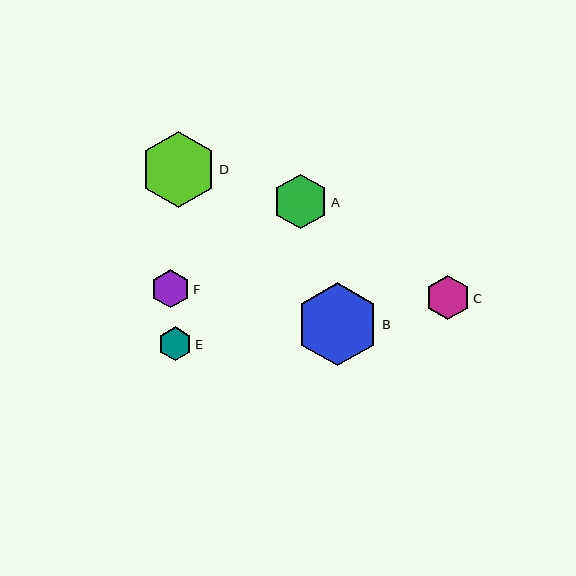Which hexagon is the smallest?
Hexagon E is the smallest with a size of approximately 34 pixels.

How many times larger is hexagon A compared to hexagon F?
Hexagon A is approximately 1.4 times the size of hexagon F.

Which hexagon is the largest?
Hexagon B is the largest with a size of approximately 83 pixels.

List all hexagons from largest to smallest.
From largest to smallest: B, D, A, C, F, E.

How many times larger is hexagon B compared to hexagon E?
Hexagon B is approximately 2.4 times the size of hexagon E.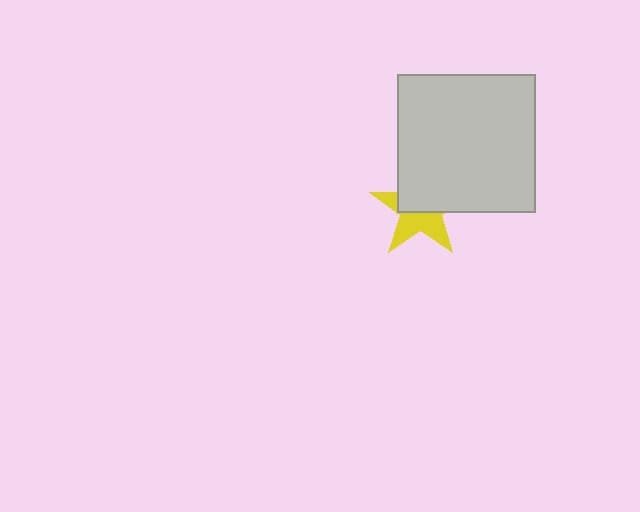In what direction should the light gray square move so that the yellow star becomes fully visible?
The light gray square should move up. That is the shortest direction to clear the overlap and leave the yellow star fully visible.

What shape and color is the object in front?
The object in front is a light gray square.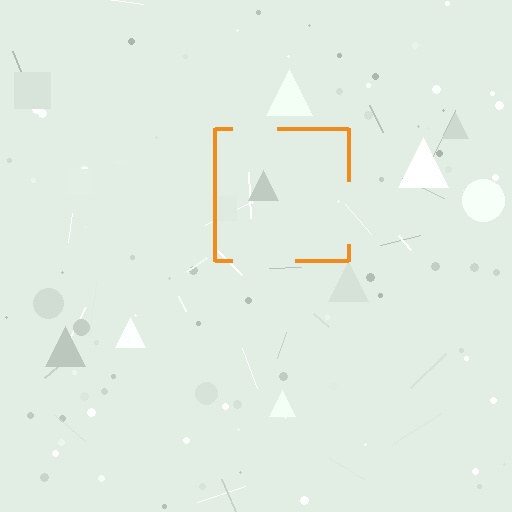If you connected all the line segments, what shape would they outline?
They would outline a square.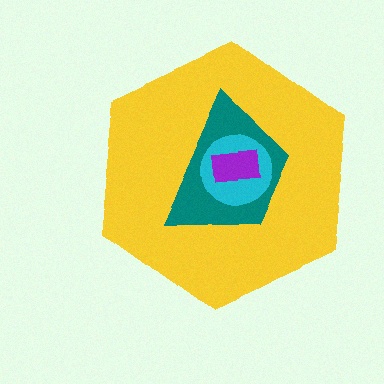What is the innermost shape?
The purple rectangle.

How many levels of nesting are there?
4.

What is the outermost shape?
The yellow hexagon.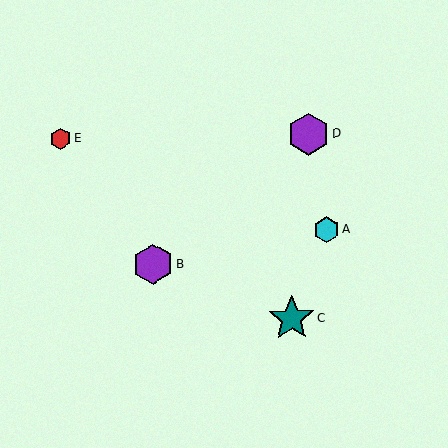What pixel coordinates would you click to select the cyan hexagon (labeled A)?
Click at (327, 229) to select the cyan hexagon A.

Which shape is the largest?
The teal star (labeled C) is the largest.